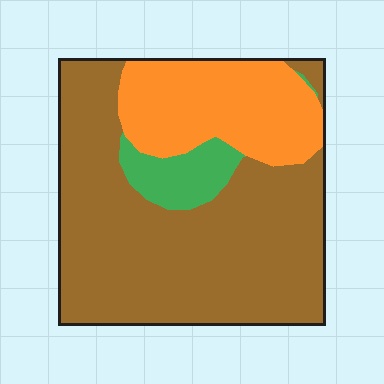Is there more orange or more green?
Orange.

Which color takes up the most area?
Brown, at roughly 65%.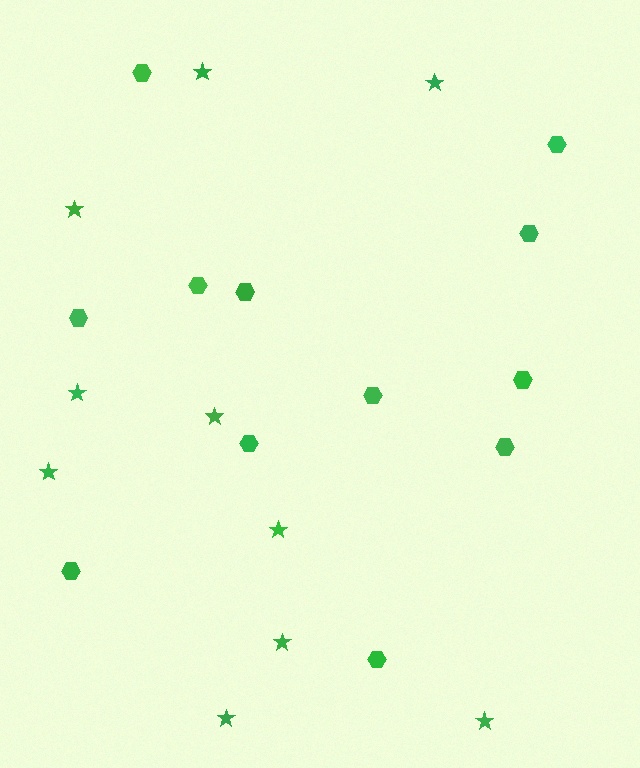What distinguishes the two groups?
There are 2 groups: one group of stars (10) and one group of hexagons (12).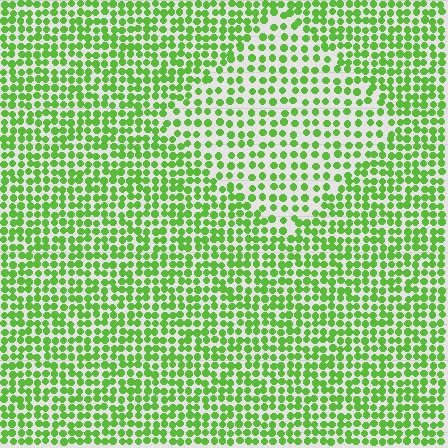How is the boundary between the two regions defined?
The boundary is defined by a change in element density (approximately 1.6x ratio). All elements are the same color, size, and shape.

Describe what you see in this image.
The image contains small lime elements arranged at two different densities. A diamond-shaped region is visible where the elements are less densely packed than the surrounding area.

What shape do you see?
I see a diamond.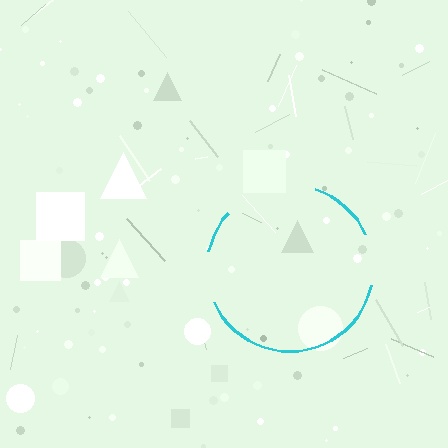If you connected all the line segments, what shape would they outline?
They would outline a circle.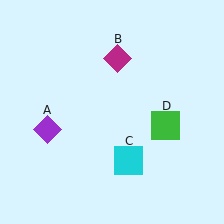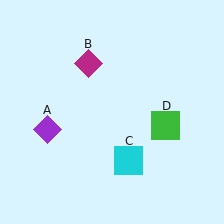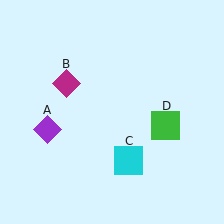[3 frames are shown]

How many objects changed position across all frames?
1 object changed position: magenta diamond (object B).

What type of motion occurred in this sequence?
The magenta diamond (object B) rotated counterclockwise around the center of the scene.